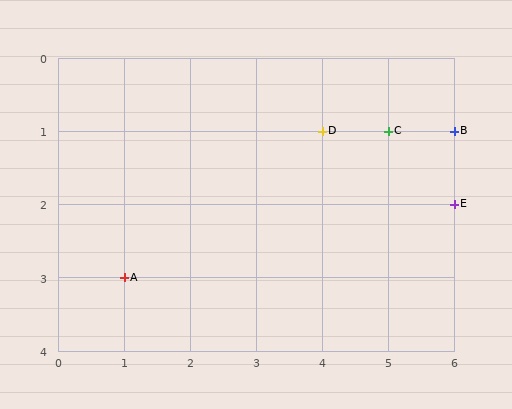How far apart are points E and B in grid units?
Points E and B are 1 row apart.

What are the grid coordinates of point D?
Point D is at grid coordinates (4, 1).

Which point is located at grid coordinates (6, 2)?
Point E is at (6, 2).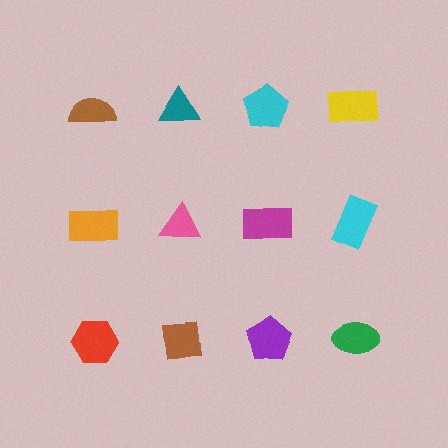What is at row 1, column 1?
A brown semicircle.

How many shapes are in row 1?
4 shapes.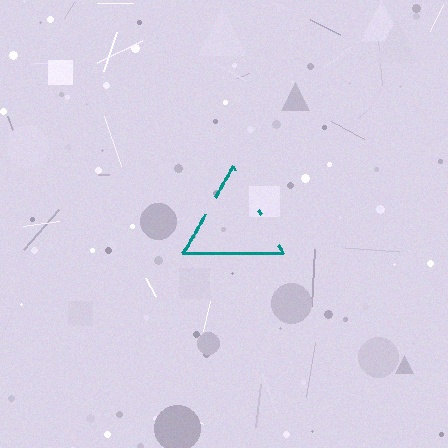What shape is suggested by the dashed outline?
The dashed outline suggests a triangle.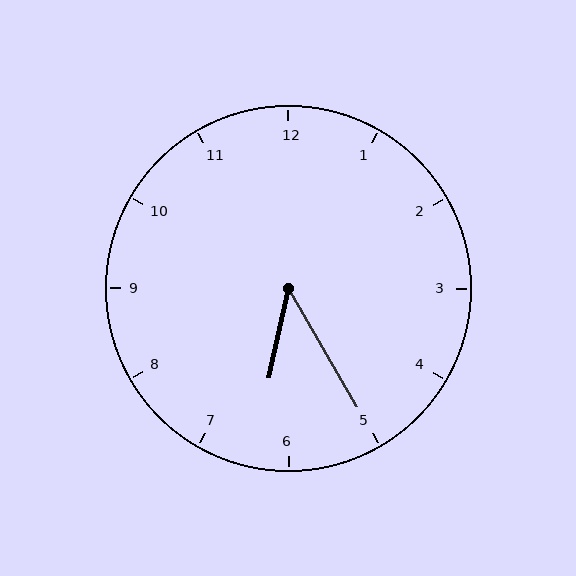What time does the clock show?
6:25.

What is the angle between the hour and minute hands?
Approximately 42 degrees.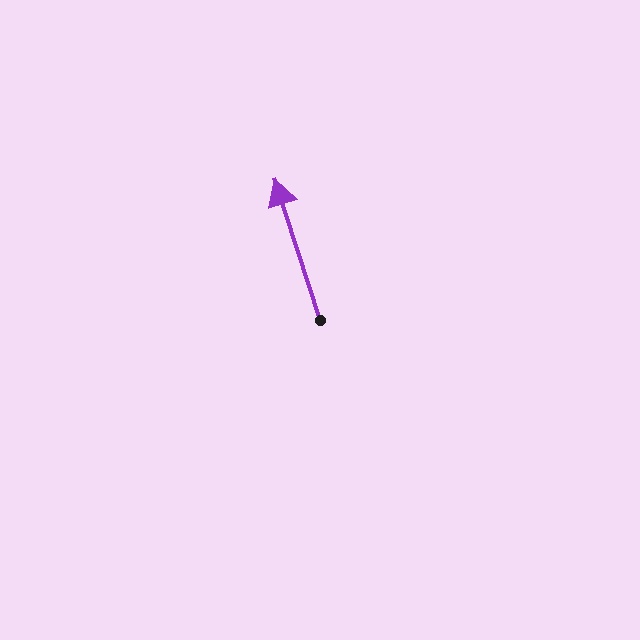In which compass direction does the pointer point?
North.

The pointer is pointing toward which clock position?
Roughly 11 o'clock.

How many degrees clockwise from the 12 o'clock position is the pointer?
Approximately 342 degrees.